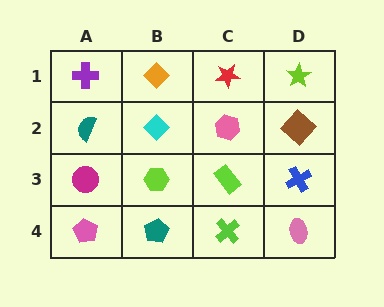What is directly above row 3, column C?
A pink hexagon.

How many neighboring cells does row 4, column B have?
3.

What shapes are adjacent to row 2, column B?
An orange diamond (row 1, column B), a lime hexagon (row 3, column B), a teal semicircle (row 2, column A), a pink hexagon (row 2, column C).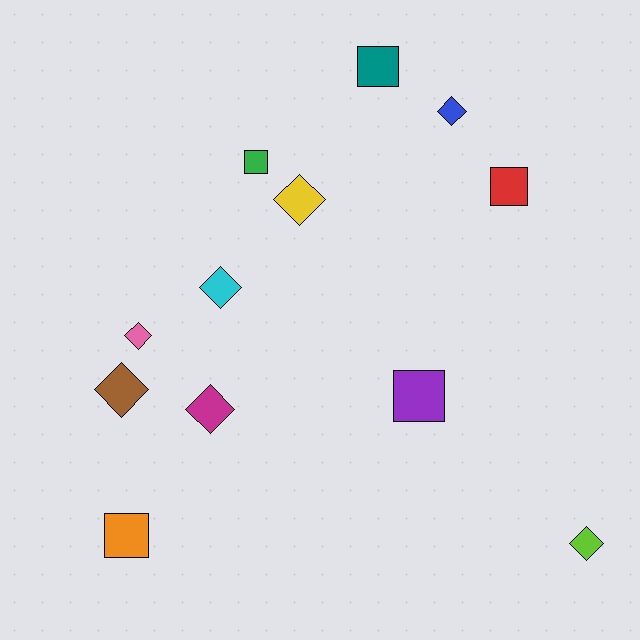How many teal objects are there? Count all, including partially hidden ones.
There is 1 teal object.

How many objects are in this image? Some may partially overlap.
There are 12 objects.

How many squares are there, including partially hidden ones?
There are 5 squares.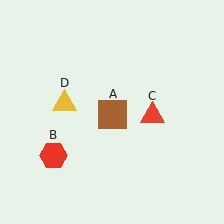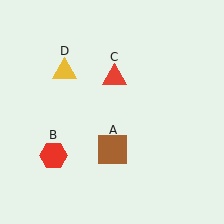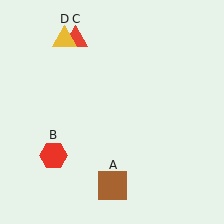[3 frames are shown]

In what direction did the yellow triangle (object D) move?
The yellow triangle (object D) moved up.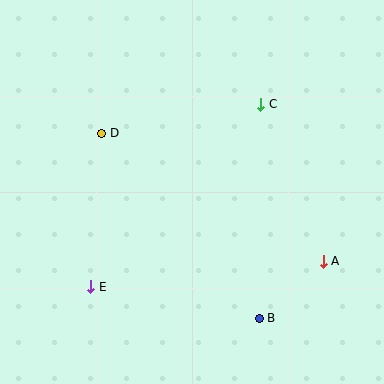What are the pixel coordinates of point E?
Point E is at (91, 287).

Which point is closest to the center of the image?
Point D at (102, 133) is closest to the center.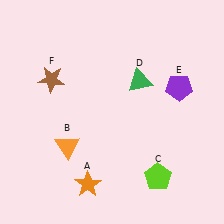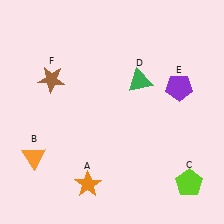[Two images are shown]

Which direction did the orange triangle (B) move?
The orange triangle (B) moved left.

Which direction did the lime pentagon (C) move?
The lime pentagon (C) moved right.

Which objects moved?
The objects that moved are: the orange triangle (B), the lime pentagon (C).